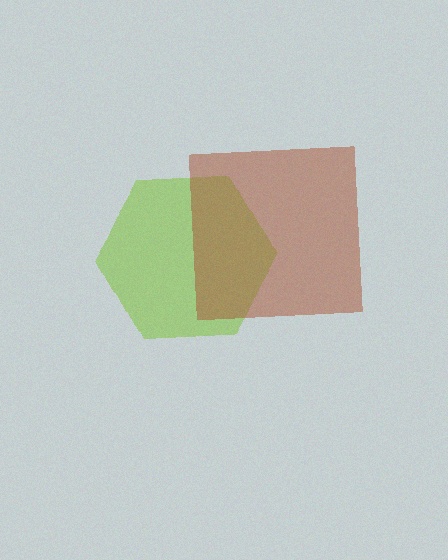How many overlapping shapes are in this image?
There are 2 overlapping shapes in the image.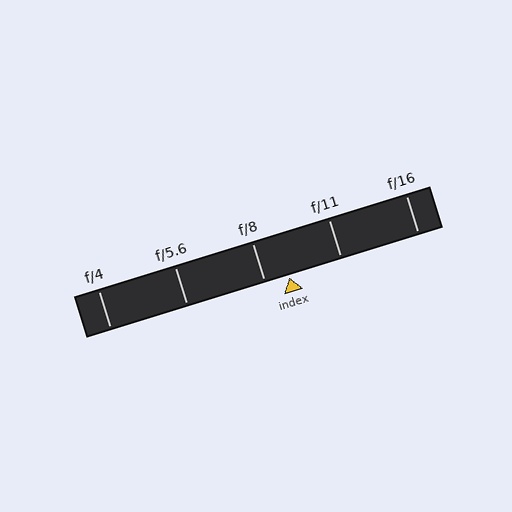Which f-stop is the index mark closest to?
The index mark is closest to f/8.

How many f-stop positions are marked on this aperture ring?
There are 5 f-stop positions marked.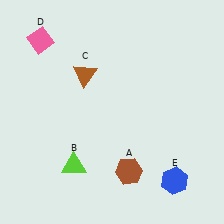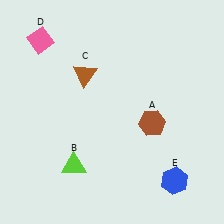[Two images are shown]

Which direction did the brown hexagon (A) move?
The brown hexagon (A) moved up.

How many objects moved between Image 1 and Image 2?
1 object moved between the two images.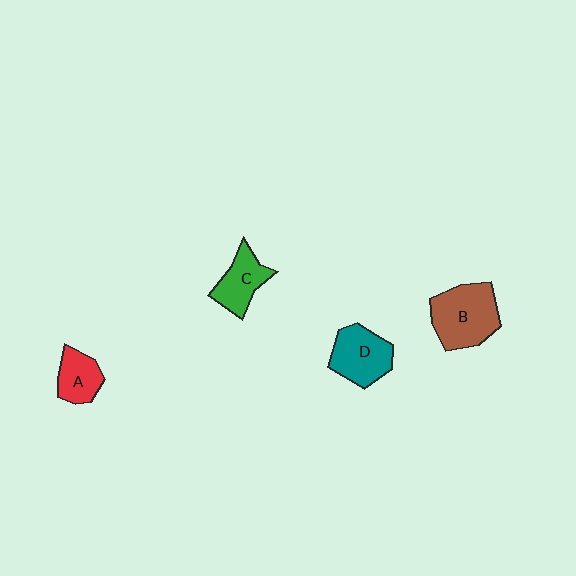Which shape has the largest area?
Shape B (brown).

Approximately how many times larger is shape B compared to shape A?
Approximately 1.8 times.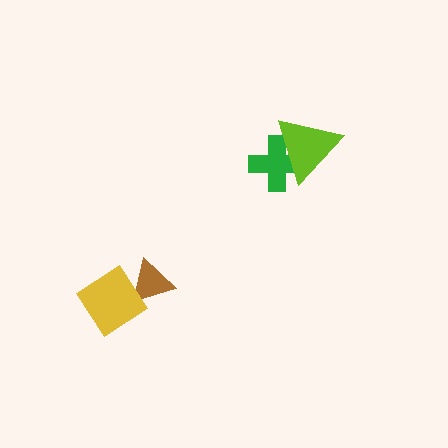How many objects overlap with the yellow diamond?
1 object overlaps with the yellow diamond.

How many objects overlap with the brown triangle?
1 object overlaps with the brown triangle.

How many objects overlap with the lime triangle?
1 object overlaps with the lime triangle.